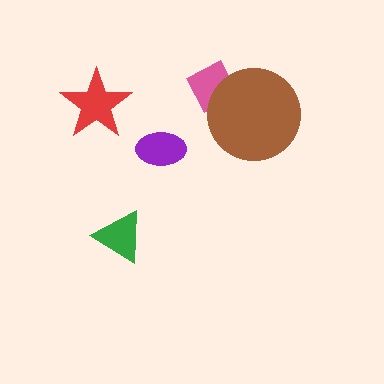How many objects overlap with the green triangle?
0 objects overlap with the green triangle.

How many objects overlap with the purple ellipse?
0 objects overlap with the purple ellipse.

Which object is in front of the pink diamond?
The brown circle is in front of the pink diamond.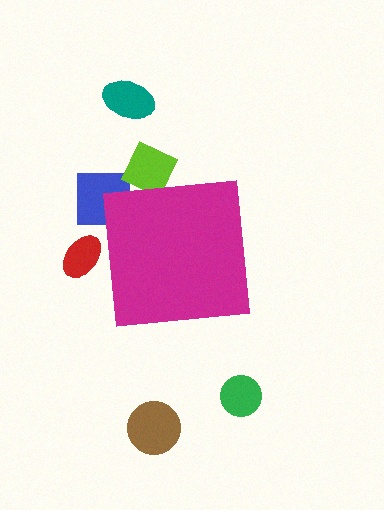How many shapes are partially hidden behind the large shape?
3 shapes are partially hidden.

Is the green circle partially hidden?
No, the green circle is fully visible.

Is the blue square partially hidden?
Yes, the blue square is partially hidden behind the magenta square.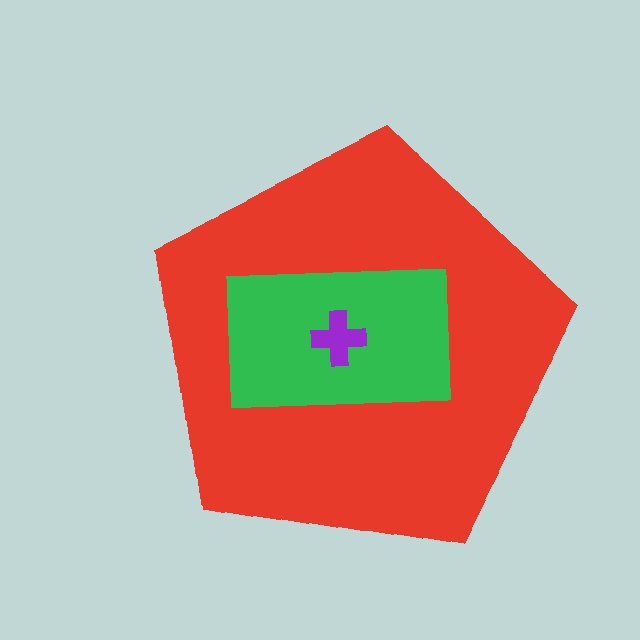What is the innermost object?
The purple cross.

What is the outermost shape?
The red pentagon.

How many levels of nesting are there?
3.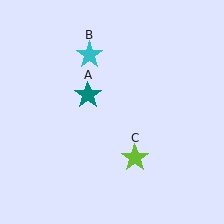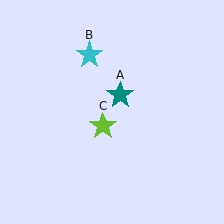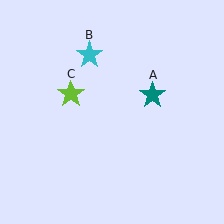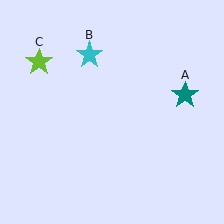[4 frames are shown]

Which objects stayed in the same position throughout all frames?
Cyan star (object B) remained stationary.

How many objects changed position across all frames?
2 objects changed position: teal star (object A), lime star (object C).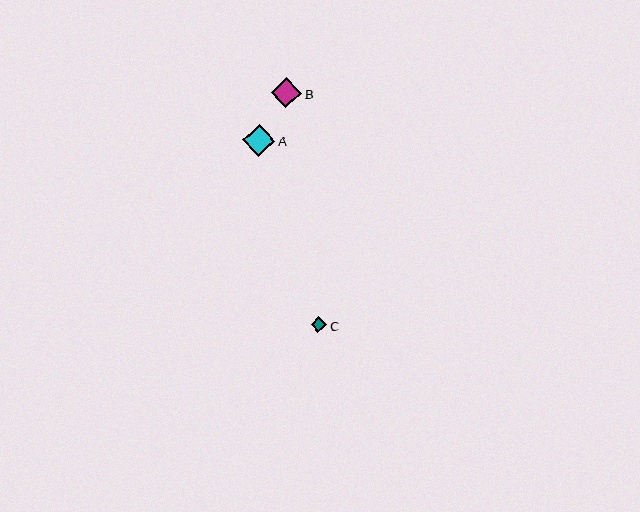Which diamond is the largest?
Diamond A is the largest with a size of approximately 32 pixels.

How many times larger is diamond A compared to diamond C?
Diamond A is approximately 2.1 times the size of diamond C.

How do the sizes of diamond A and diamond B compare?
Diamond A and diamond B are approximately the same size.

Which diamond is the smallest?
Diamond C is the smallest with a size of approximately 15 pixels.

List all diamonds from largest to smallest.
From largest to smallest: A, B, C.